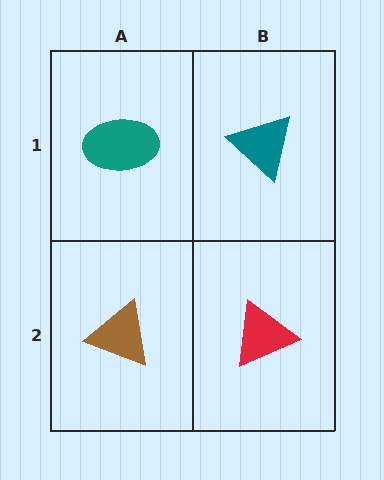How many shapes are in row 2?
2 shapes.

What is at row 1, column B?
A teal triangle.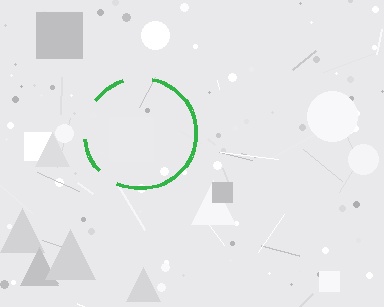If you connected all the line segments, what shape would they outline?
They would outline a circle.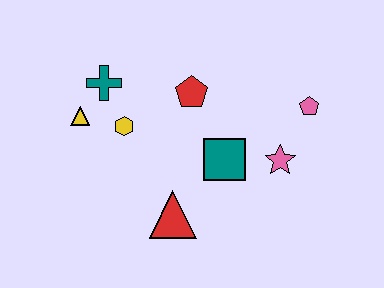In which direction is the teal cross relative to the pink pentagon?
The teal cross is to the left of the pink pentagon.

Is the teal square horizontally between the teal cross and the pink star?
Yes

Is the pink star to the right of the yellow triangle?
Yes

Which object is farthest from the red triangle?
The pink pentagon is farthest from the red triangle.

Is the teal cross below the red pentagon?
No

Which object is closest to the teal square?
The pink star is closest to the teal square.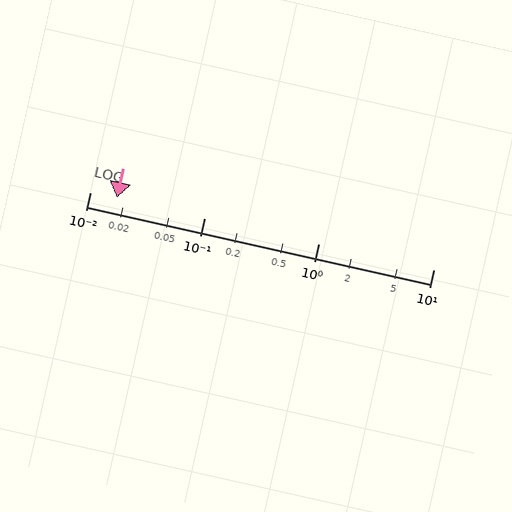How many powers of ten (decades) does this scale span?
The scale spans 3 decades, from 0.01 to 10.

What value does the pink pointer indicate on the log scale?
The pointer indicates approximately 0.017.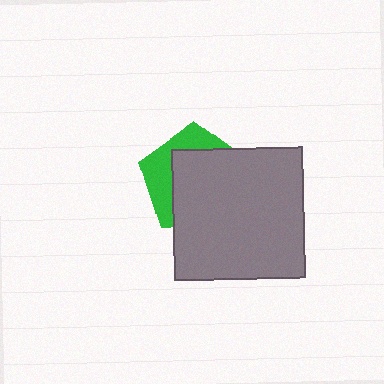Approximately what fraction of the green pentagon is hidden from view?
Roughly 65% of the green pentagon is hidden behind the gray square.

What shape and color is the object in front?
The object in front is a gray square.